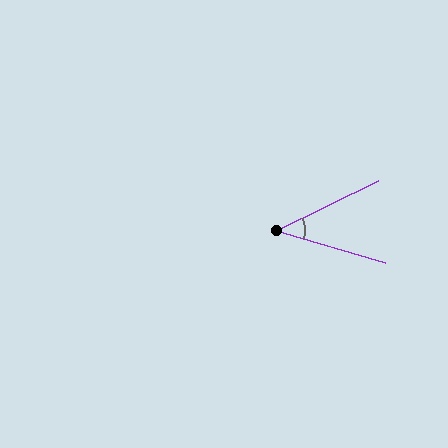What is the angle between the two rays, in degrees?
Approximately 43 degrees.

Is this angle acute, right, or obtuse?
It is acute.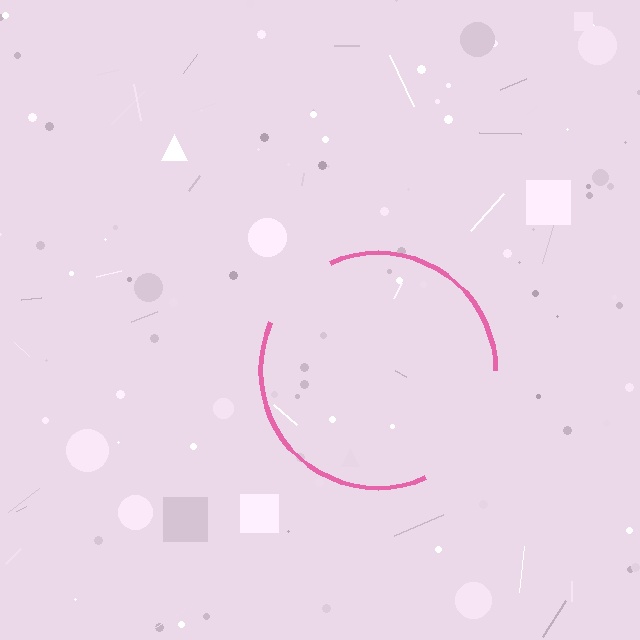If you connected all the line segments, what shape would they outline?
They would outline a circle.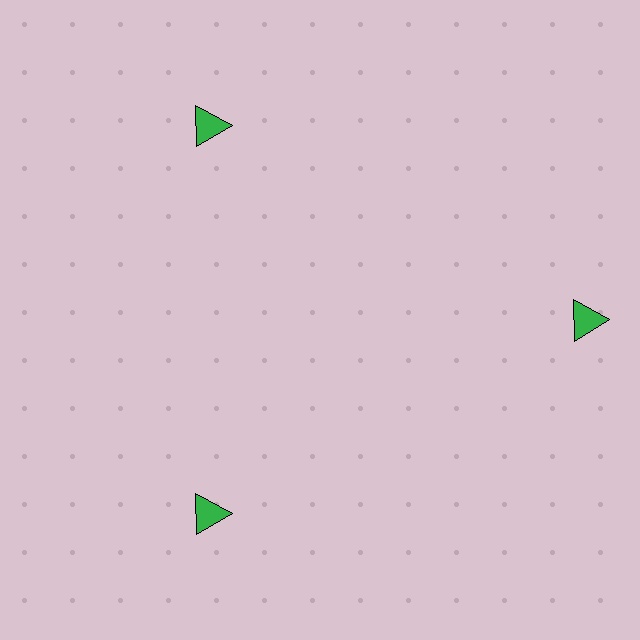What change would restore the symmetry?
The symmetry would be restored by moving it inward, back onto the ring so that all 3 triangles sit at equal angles and equal distance from the center.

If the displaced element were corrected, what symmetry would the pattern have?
It would have 3-fold rotational symmetry — the pattern would map onto itself every 120 degrees.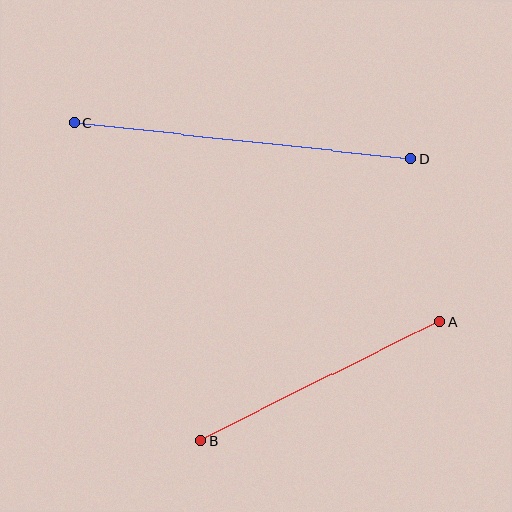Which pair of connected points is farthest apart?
Points C and D are farthest apart.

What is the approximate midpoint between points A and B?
The midpoint is at approximately (320, 381) pixels.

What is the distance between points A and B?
The distance is approximately 266 pixels.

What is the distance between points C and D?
The distance is approximately 339 pixels.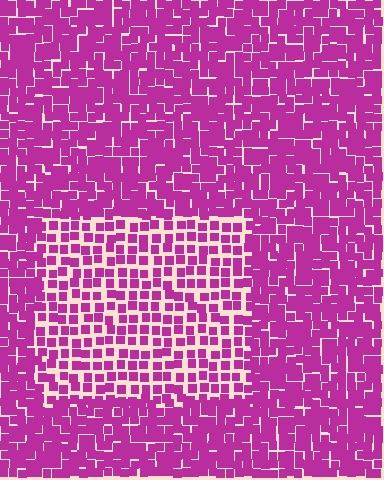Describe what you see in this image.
The image contains small magenta elements arranged at two different densities. A rectangle-shaped region is visible where the elements are less densely packed than the surrounding area.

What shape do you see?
I see a rectangle.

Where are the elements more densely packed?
The elements are more densely packed outside the rectangle boundary.